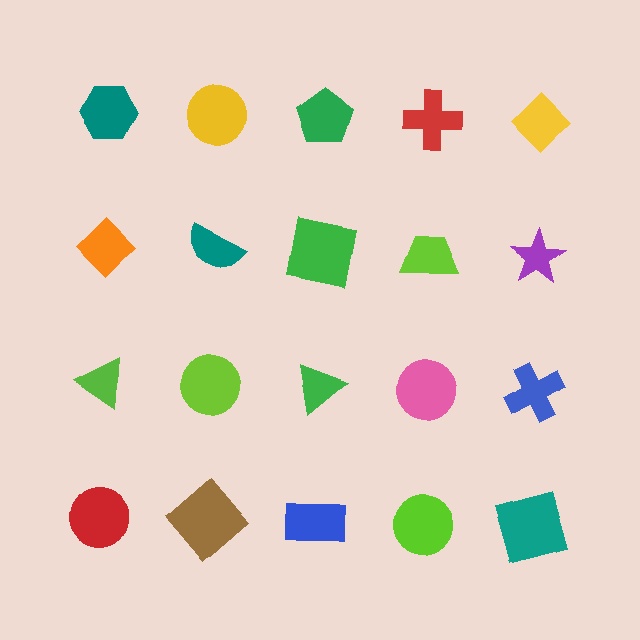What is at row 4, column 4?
A lime circle.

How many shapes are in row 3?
5 shapes.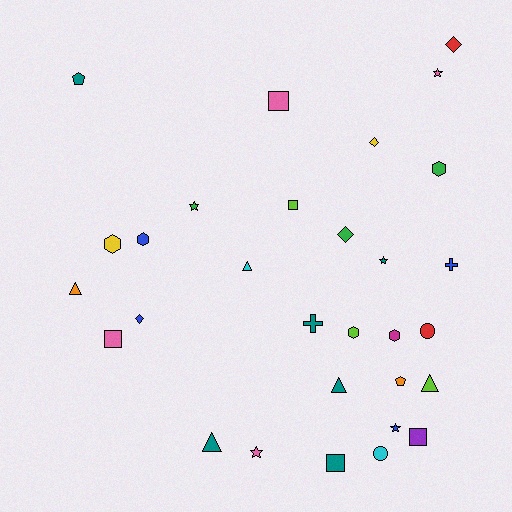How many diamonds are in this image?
There are 4 diamonds.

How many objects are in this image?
There are 30 objects.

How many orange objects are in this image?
There are 2 orange objects.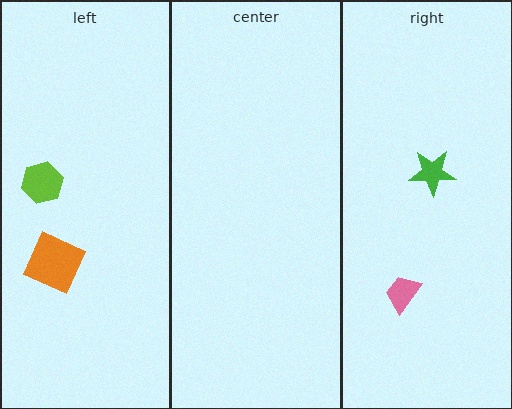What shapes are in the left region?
The lime hexagon, the orange square.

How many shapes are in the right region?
2.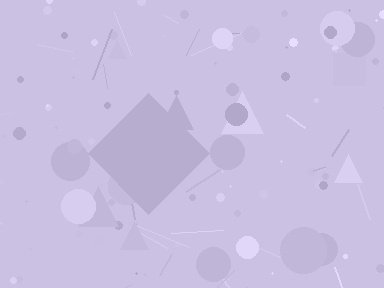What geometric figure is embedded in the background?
A diamond is embedded in the background.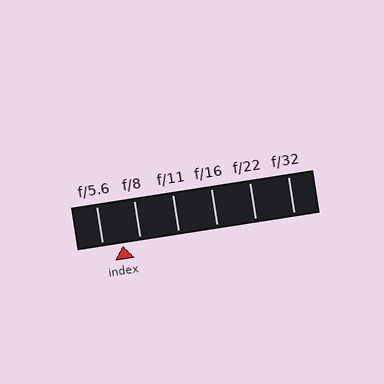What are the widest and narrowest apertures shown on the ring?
The widest aperture shown is f/5.6 and the narrowest is f/32.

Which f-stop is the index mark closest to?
The index mark is closest to f/8.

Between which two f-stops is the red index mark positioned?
The index mark is between f/5.6 and f/8.